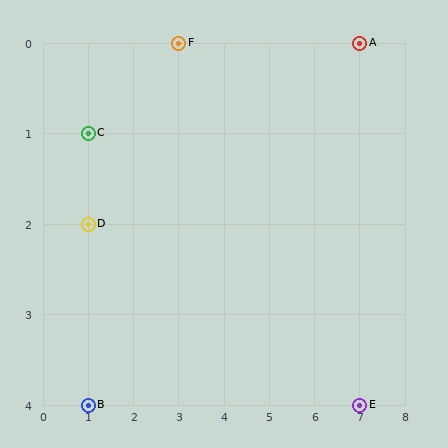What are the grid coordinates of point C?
Point C is at grid coordinates (1, 1).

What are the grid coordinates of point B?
Point B is at grid coordinates (1, 4).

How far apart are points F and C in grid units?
Points F and C are 2 columns and 1 row apart (about 2.2 grid units diagonally).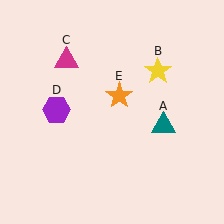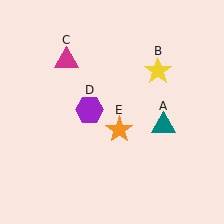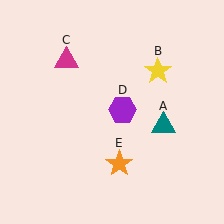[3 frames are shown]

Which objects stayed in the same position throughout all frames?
Teal triangle (object A) and yellow star (object B) and magenta triangle (object C) remained stationary.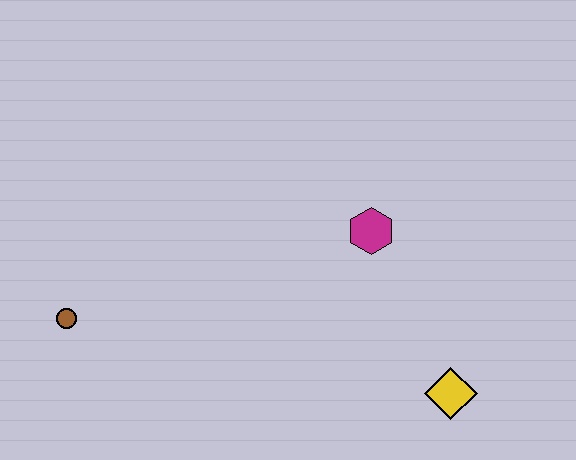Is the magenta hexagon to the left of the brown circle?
No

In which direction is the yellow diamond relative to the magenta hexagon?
The yellow diamond is below the magenta hexagon.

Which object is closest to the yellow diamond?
The magenta hexagon is closest to the yellow diamond.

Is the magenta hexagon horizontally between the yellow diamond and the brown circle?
Yes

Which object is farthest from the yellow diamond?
The brown circle is farthest from the yellow diamond.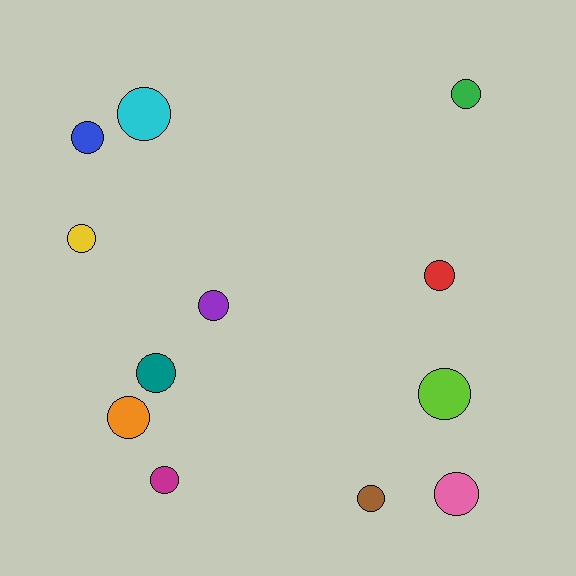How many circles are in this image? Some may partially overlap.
There are 12 circles.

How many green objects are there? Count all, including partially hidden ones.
There is 1 green object.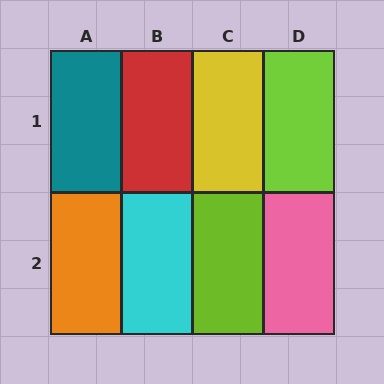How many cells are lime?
2 cells are lime.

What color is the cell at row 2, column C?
Lime.